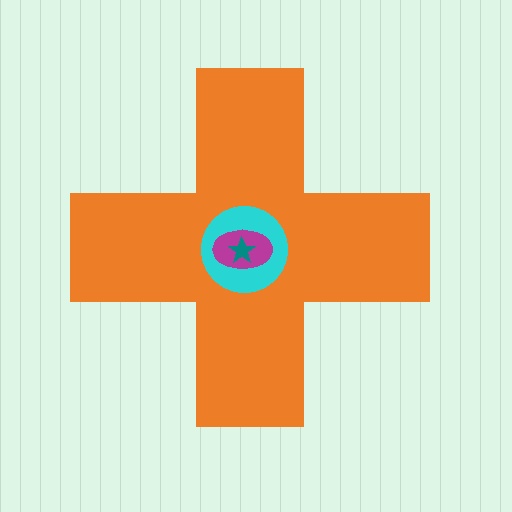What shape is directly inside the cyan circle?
The magenta ellipse.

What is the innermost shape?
The teal star.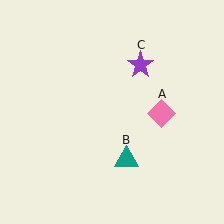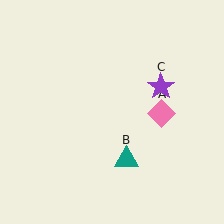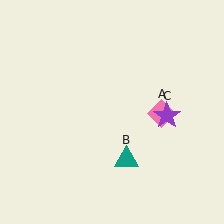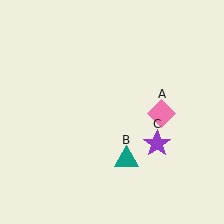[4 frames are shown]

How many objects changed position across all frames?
1 object changed position: purple star (object C).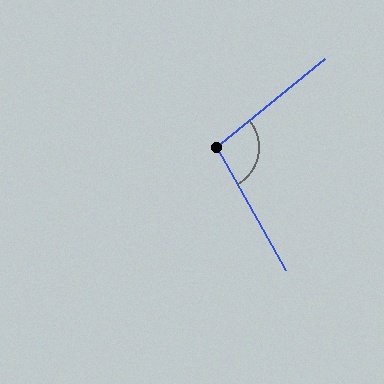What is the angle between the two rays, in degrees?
Approximately 100 degrees.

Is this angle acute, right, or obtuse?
It is obtuse.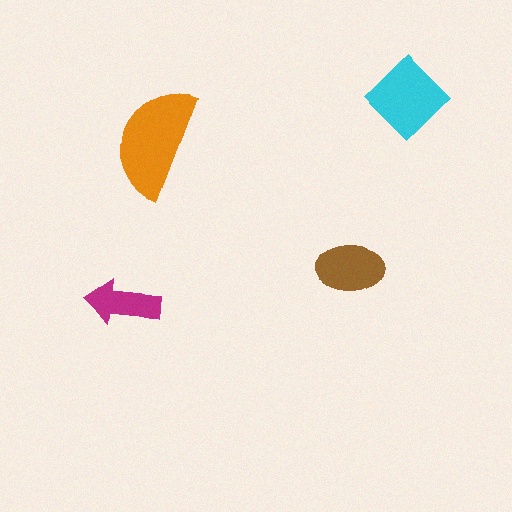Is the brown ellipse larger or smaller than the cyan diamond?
Smaller.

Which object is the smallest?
The magenta arrow.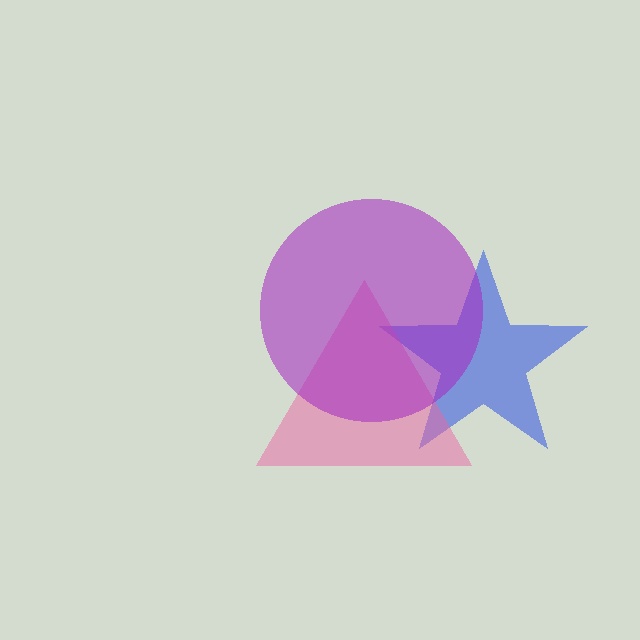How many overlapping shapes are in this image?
There are 3 overlapping shapes in the image.